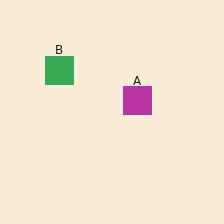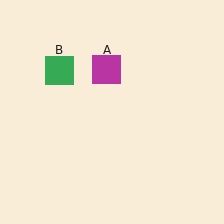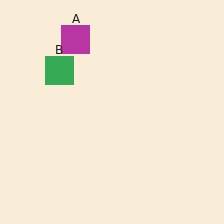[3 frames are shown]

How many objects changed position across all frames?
1 object changed position: magenta square (object A).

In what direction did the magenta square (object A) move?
The magenta square (object A) moved up and to the left.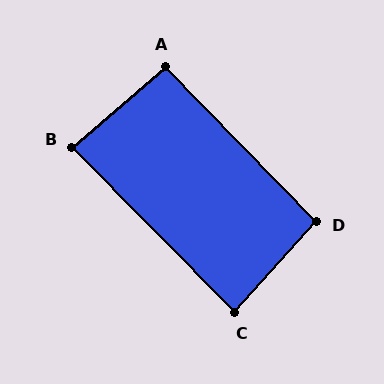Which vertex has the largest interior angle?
D, at approximately 94 degrees.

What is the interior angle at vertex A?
Approximately 94 degrees (approximately right).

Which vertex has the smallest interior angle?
B, at approximately 86 degrees.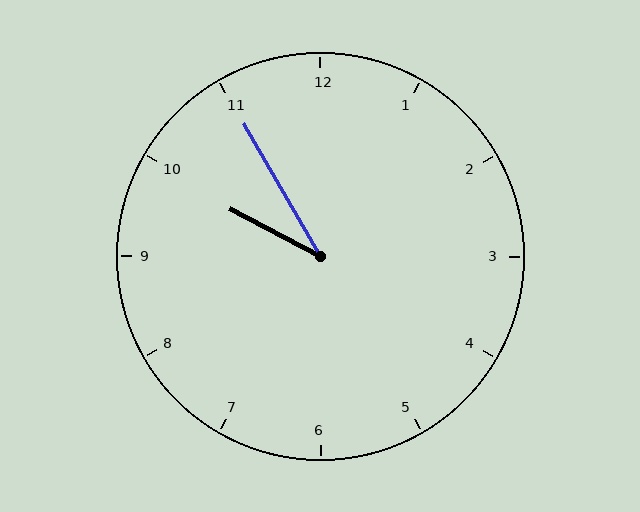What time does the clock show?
9:55.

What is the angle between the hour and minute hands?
Approximately 32 degrees.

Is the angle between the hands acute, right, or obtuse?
It is acute.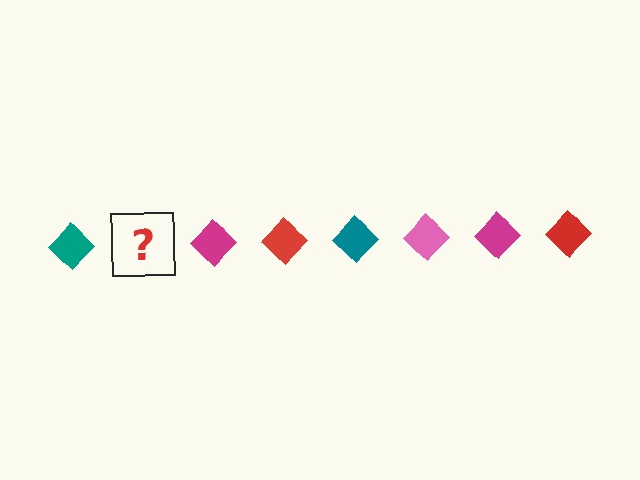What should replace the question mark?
The question mark should be replaced with a pink diamond.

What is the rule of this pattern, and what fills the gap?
The rule is that the pattern cycles through teal, pink, magenta, red diamonds. The gap should be filled with a pink diamond.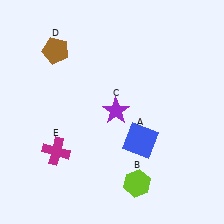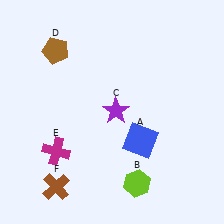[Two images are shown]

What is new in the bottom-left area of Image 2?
A brown cross (F) was added in the bottom-left area of Image 2.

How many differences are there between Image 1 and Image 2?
There is 1 difference between the two images.